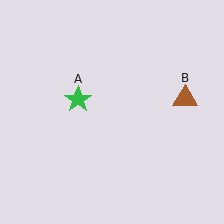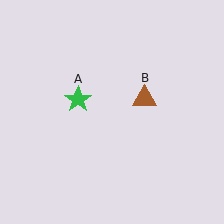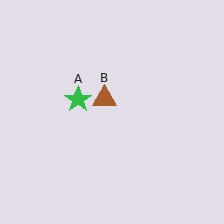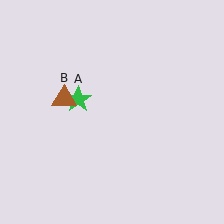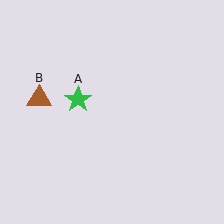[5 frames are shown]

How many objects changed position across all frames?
1 object changed position: brown triangle (object B).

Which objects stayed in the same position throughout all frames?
Green star (object A) remained stationary.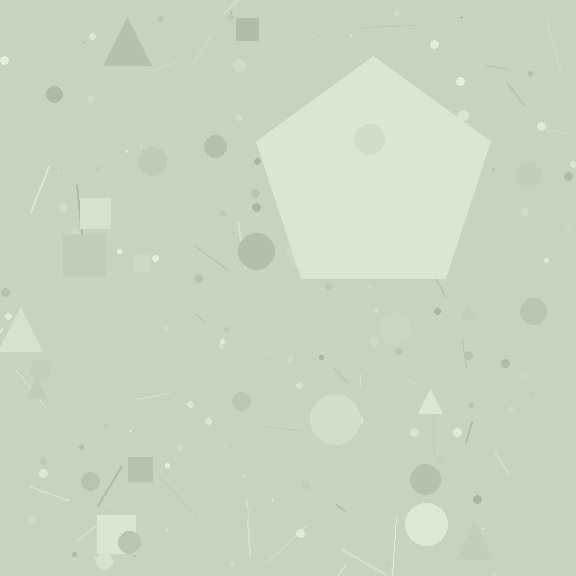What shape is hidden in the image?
A pentagon is hidden in the image.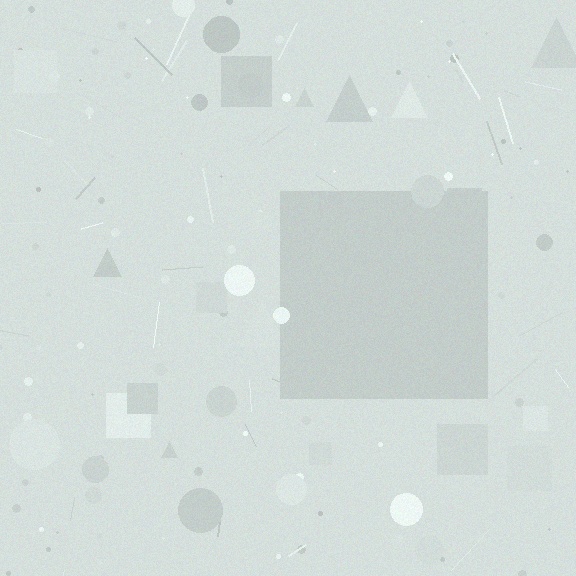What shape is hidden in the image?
A square is hidden in the image.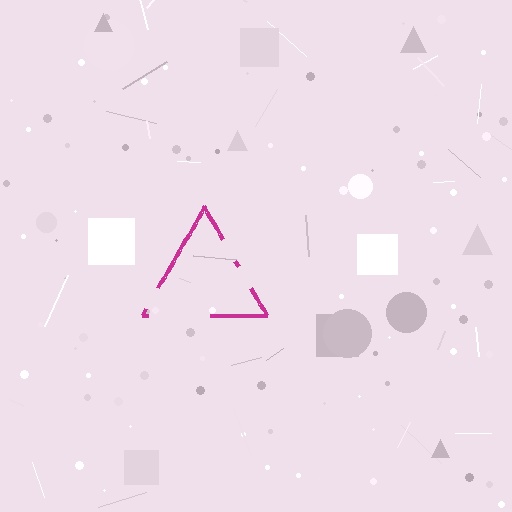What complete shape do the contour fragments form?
The contour fragments form a triangle.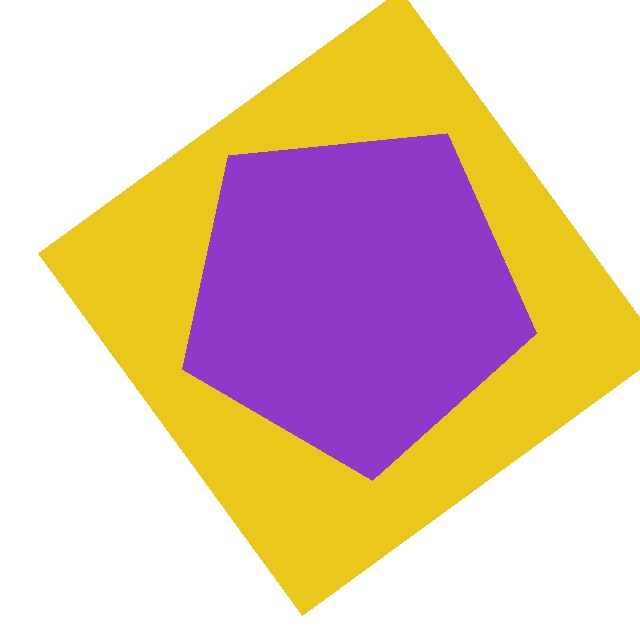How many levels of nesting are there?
2.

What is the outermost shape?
The yellow diamond.